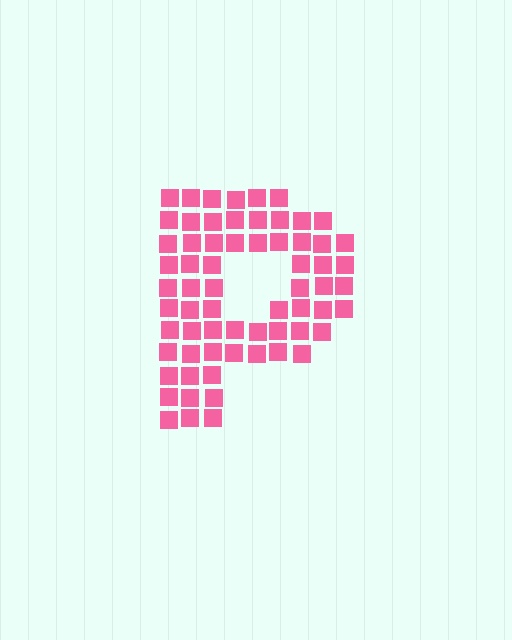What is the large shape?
The large shape is the letter P.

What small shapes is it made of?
It is made of small squares.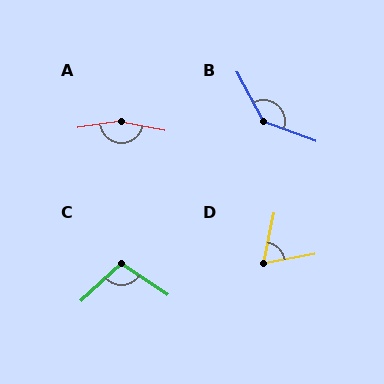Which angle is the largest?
A, at approximately 160 degrees.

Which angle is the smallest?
D, at approximately 68 degrees.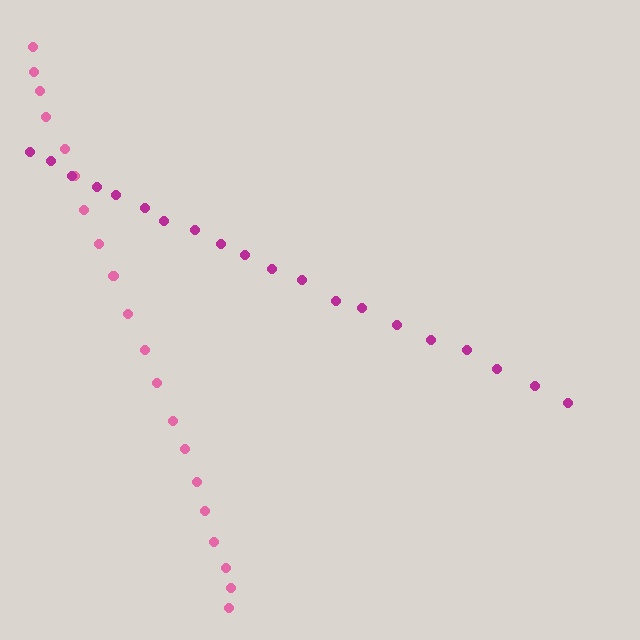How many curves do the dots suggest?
There are 2 distinct paths.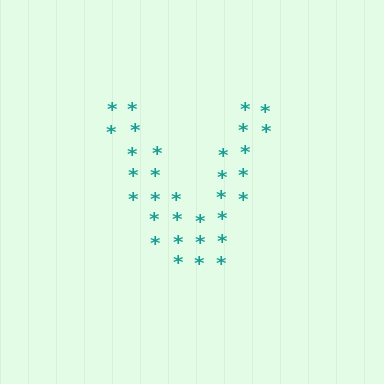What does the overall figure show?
The overall figure shows the letter V.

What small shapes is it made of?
It is made of small asterisks.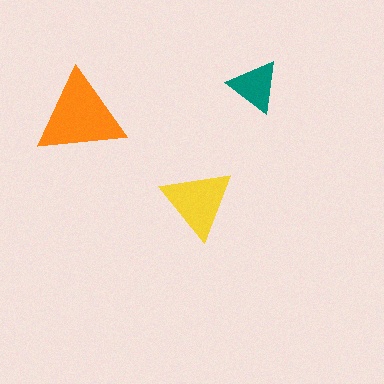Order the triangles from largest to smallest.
the orange one, the yellow one, the teal one.